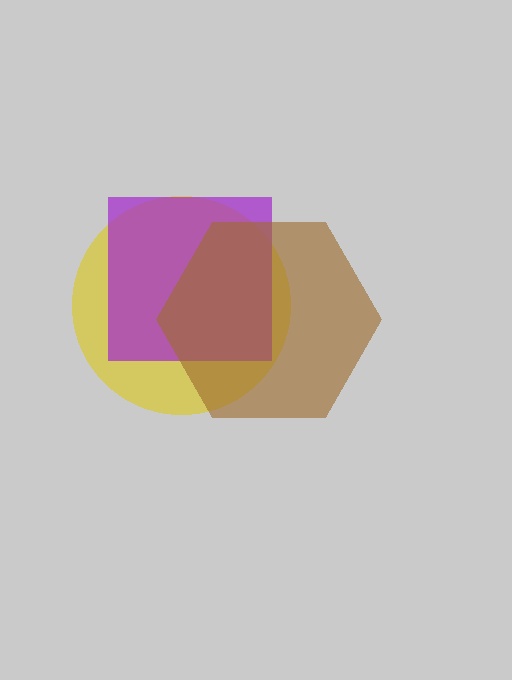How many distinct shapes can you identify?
There are 3 distinct shapes: a yellow circle, a purple square, a brown hexagon.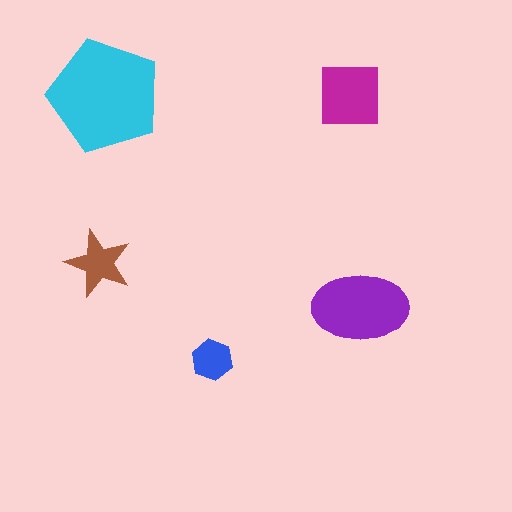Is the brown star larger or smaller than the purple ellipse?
Smaller.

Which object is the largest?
The cyan pentagon.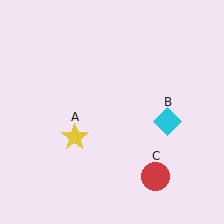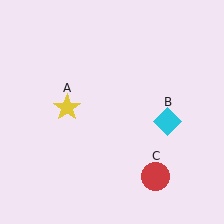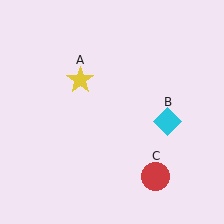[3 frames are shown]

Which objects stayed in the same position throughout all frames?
Cyan diamond (object B) and red circle (object C) remained stationary.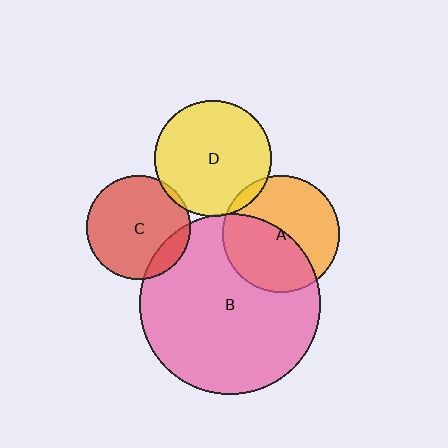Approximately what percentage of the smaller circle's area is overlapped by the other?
Approximately 5%.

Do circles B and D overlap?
Yes.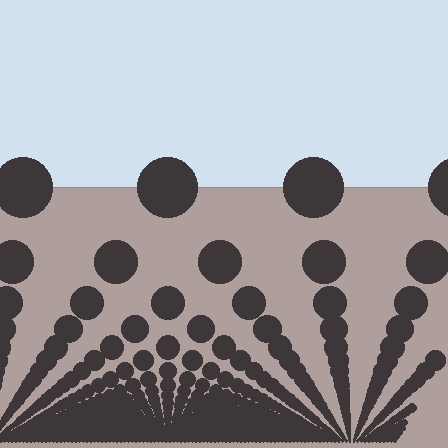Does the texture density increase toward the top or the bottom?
Density increases toward the bottom.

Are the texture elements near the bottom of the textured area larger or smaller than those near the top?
Smaller. The gradient is inverted — elements near the bottom are smaller and denser.